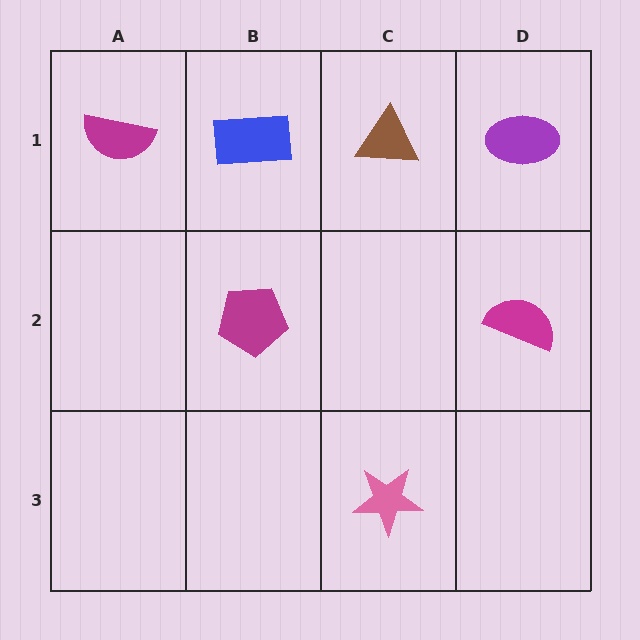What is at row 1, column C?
A brown triangle.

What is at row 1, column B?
A blue rectangle.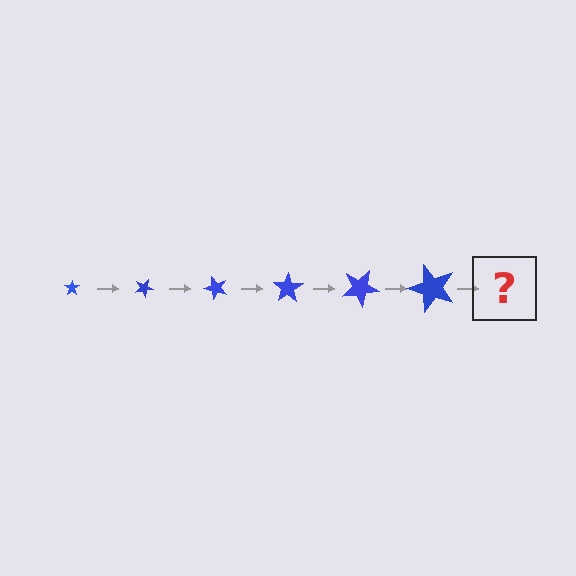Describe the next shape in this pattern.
It should be a star, larger than the previous one and rotated 150 degrees from the start.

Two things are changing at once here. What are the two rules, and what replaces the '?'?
The two rules are that the star grows larger each step and it rotates 25 degrees each step. The '?' should be a star, larger than the previous one and rotated 150 degrees from the start.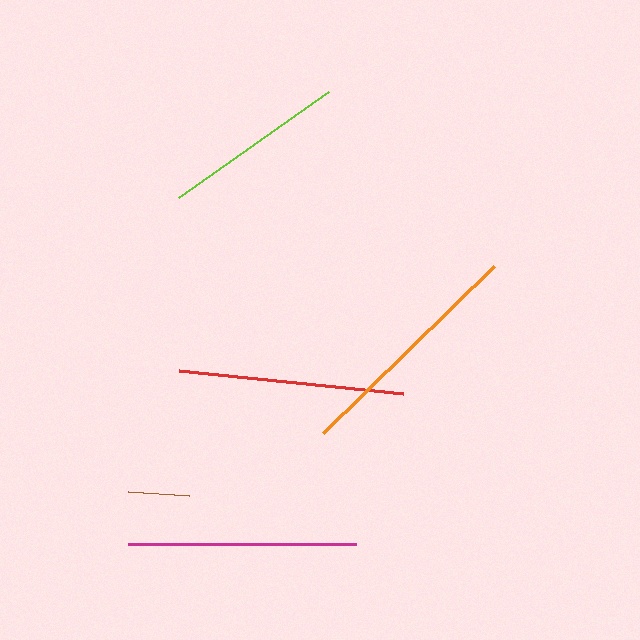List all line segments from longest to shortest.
From longest to shortest: orange, magenta, red, lime, brown.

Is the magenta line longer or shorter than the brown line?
The magenta line is longer than the brown line.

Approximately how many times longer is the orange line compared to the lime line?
The orange line is approximately 1.3 times the length of the lime line.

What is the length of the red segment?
The red segment is approximately 226 pixels long.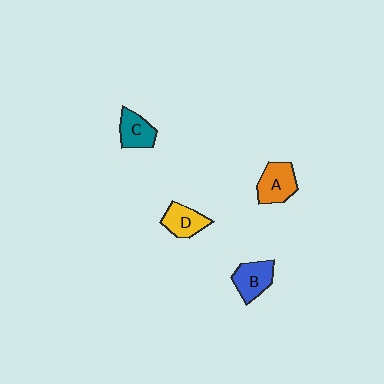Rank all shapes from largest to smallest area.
From largest to smallest: A (orange), B (blue), D (yellow), C (teal).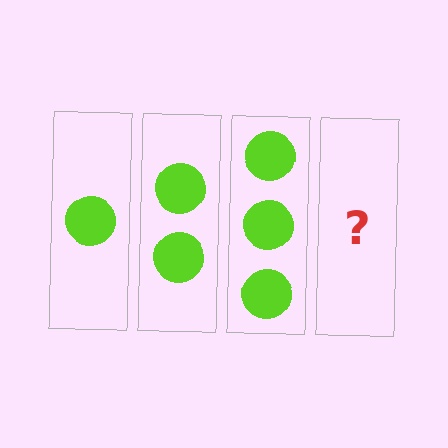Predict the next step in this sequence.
The next step is 4 circles.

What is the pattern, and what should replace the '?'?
The pattern is that each step adds one more circle. The '?' should be 4 circles.